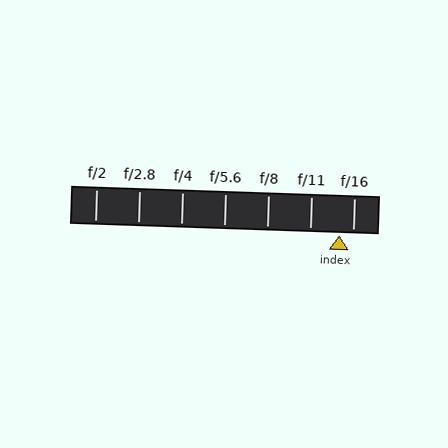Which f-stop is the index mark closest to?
The index mark is closest to f/16.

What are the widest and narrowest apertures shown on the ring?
The widest aperture shown is f/2 and the narrowest is f/16.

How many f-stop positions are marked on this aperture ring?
There are 7 f-stop positions marked.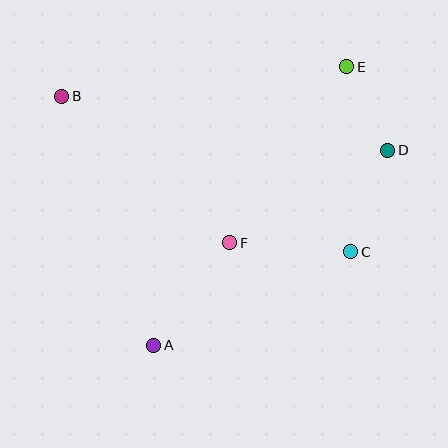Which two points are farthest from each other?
Points A and E are farthest from each other.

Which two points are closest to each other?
Points D and E are closest to each other.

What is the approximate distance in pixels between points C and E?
The distance between C and E is approximately 185 pixels.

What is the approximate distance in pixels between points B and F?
The distance between B and F is approximately 223 pixels.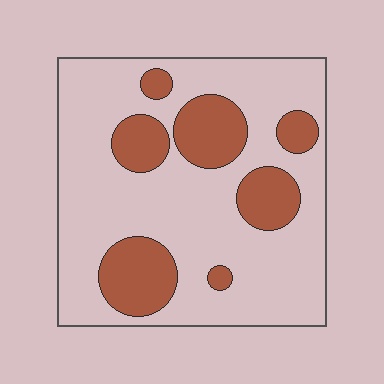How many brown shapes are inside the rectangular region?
7.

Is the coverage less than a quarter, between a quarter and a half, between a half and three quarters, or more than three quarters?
Between a quarter and a half.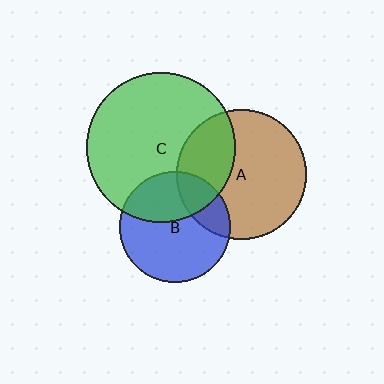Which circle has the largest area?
Circle C (green).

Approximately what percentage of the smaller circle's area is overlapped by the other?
Approximately 30%.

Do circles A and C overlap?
Yes.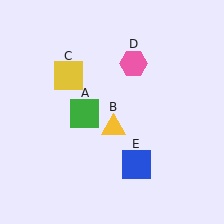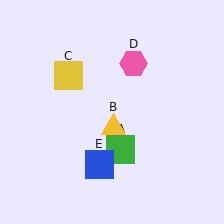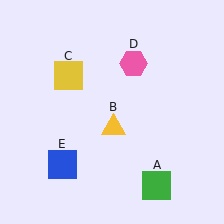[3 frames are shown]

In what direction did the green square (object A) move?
The green square (object A) moved down and to the right.